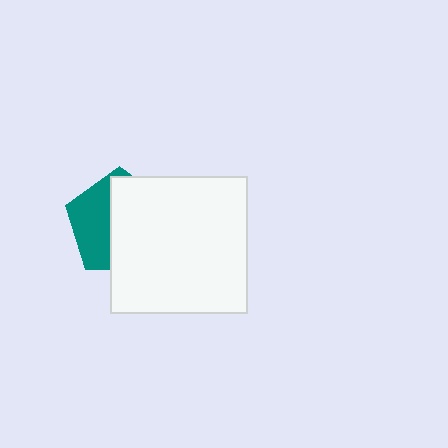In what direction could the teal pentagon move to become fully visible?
The teal pentagon could move left. That would shift it out from behind the white square entirely.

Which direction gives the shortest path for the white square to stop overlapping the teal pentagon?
Moving right gives the shortest separation.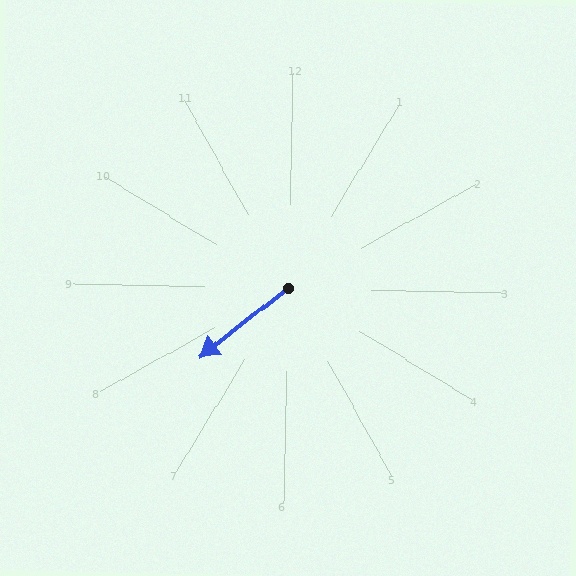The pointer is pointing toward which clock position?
Roughly 8 o'clock.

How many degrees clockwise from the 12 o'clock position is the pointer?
Approximately 231 degrees.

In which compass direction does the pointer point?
Southwest.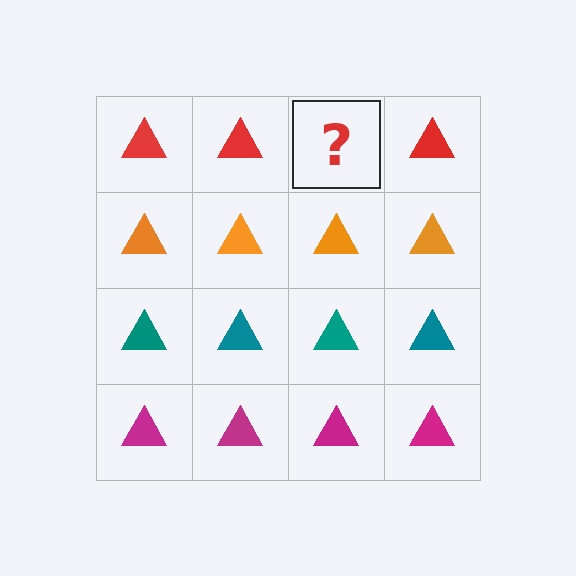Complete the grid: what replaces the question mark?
The question mark should be replaced with a red triangle.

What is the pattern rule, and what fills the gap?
The rule is that each row has a consistent color. The gap should be filled with a red triangle.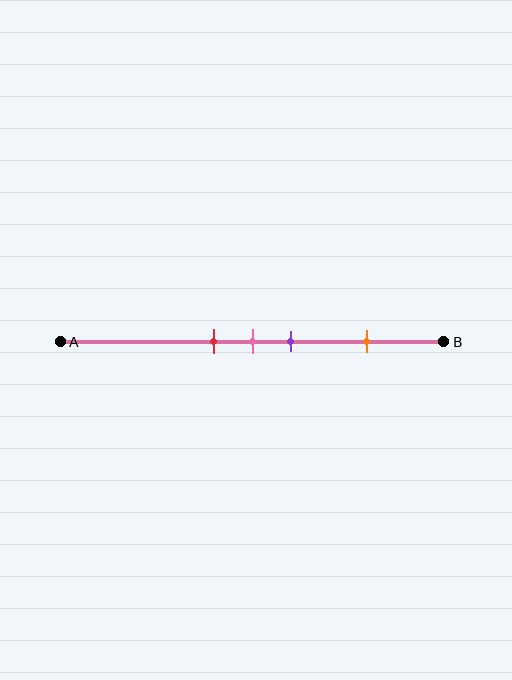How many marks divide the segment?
There are 4 marks dividing the segment.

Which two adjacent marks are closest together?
The red and pink marks are the closest adjacent pair.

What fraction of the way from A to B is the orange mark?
The orange mark is approximately 80% (0.8) of the way from A to B.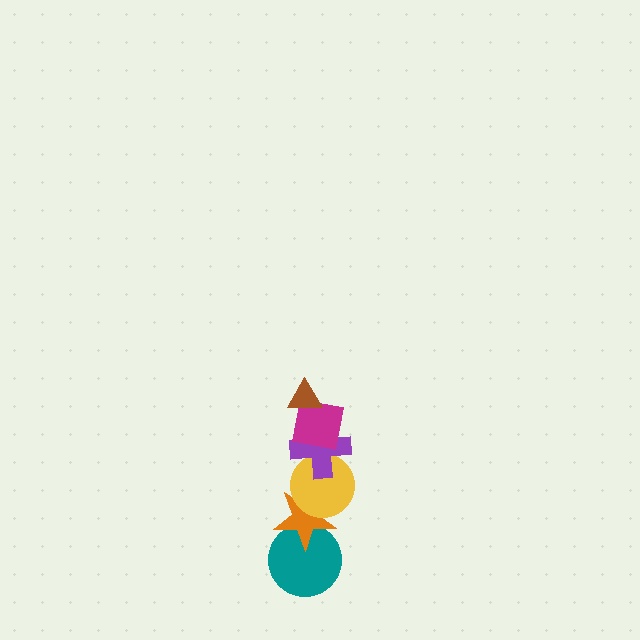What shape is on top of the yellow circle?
The purple cross is on top of the yellow circle.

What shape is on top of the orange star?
The yellow circle is on top of the orange star.